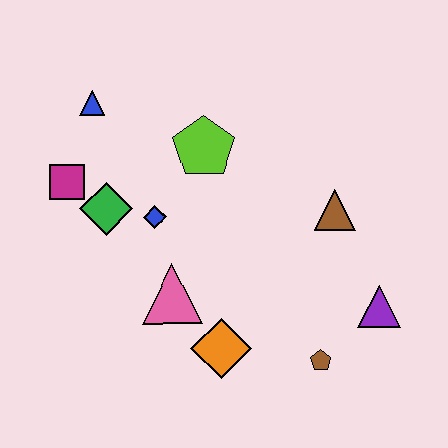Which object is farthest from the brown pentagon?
The blue triangle is farthest from the brown pentagon.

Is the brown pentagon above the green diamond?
No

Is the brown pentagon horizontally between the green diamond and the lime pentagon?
No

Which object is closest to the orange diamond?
The pink triangle is closest to the orange diamond.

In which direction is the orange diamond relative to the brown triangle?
The orange diamond is below the brown triangle.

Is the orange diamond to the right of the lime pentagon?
Yes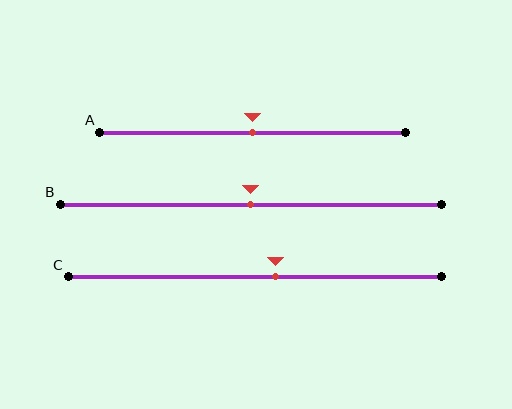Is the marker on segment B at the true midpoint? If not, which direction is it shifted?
Yes, the marker on segment B is at the true midpoint.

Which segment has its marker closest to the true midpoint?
Segment A has its marker closest to the true midpoint.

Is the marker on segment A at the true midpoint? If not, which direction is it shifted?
Yes, the marker on segment A is at the true midpoint.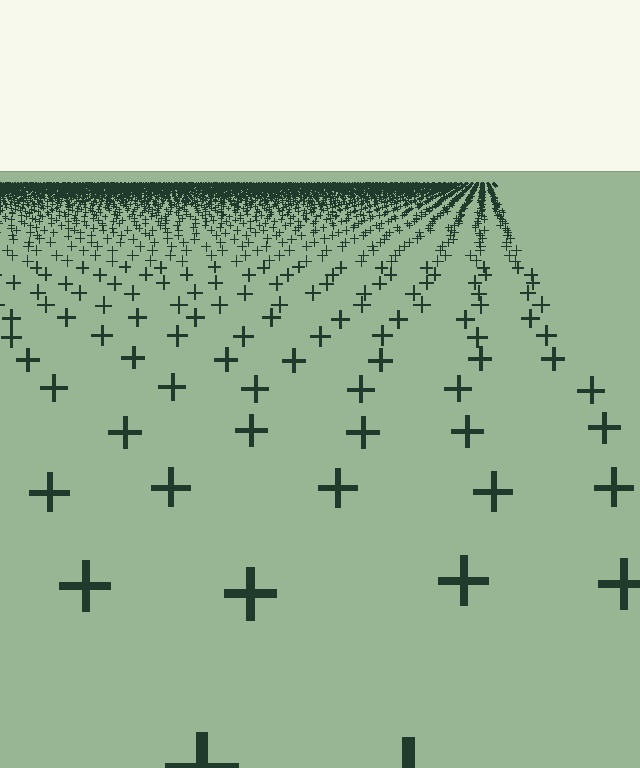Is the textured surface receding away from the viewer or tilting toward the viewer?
The surface is receding away from the viewer. Texture elements get smaller and denser toward the top.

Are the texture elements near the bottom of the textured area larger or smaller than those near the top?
Larger. Near the bottom, elements are closer to the viewer and appear at a bigger on-screen size.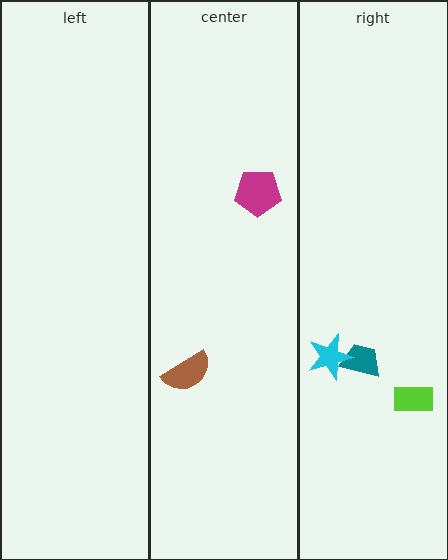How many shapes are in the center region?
2.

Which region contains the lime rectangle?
The right region.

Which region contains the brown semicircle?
The center region.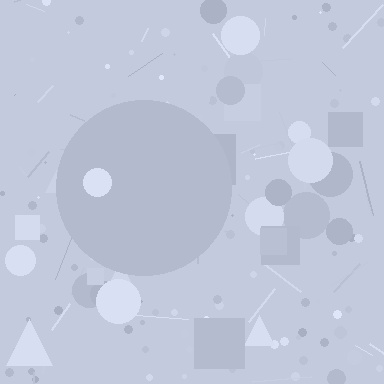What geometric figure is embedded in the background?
A circle is embedded in the background.